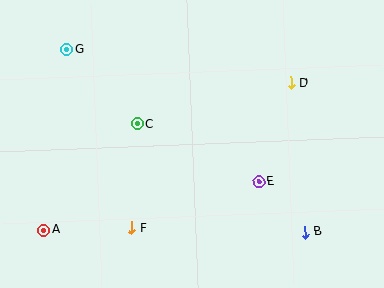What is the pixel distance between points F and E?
The distance between F and E is 135 pixels.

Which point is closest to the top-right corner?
Point D is closest to the top-right corner.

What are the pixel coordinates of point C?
Point C is at (137, 124).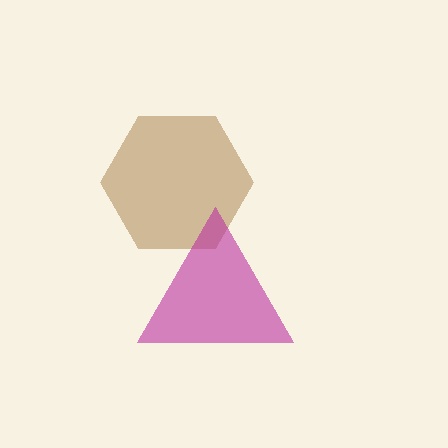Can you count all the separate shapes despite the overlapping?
Yes, there are 2 separate shapes.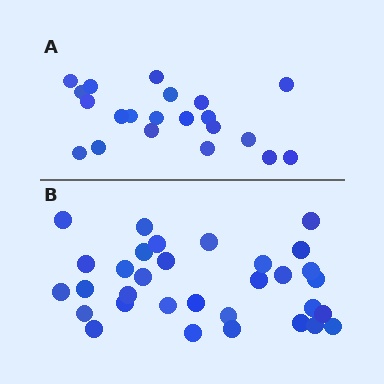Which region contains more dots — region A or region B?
Region B (the bottom region) has more dots.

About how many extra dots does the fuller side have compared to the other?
Region B has roughly 12 or so more dots than region A.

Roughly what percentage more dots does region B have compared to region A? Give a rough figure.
About 50% more.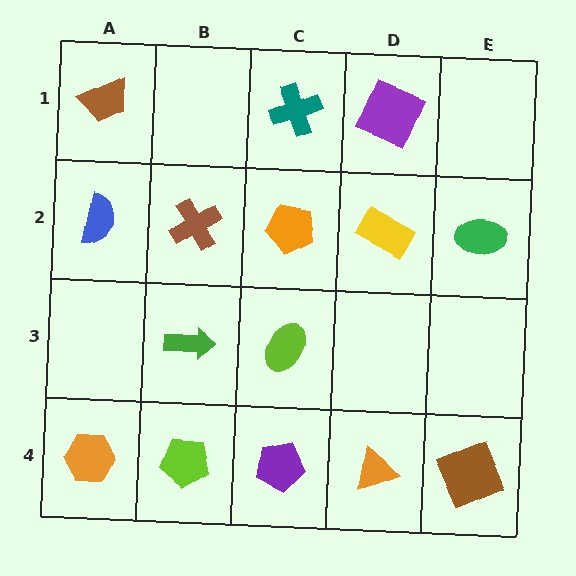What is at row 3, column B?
A green arrow.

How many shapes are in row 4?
5 shapes.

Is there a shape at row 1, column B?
No, that cell is empty.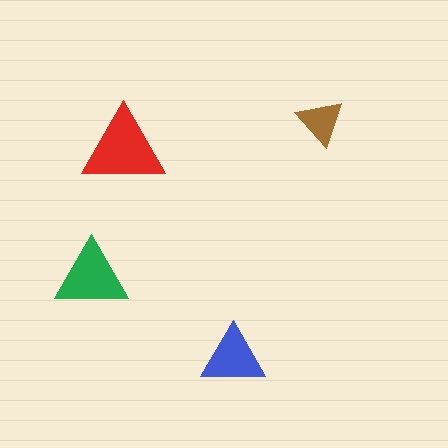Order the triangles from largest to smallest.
the red one, the green one, the blue one, the brown one.